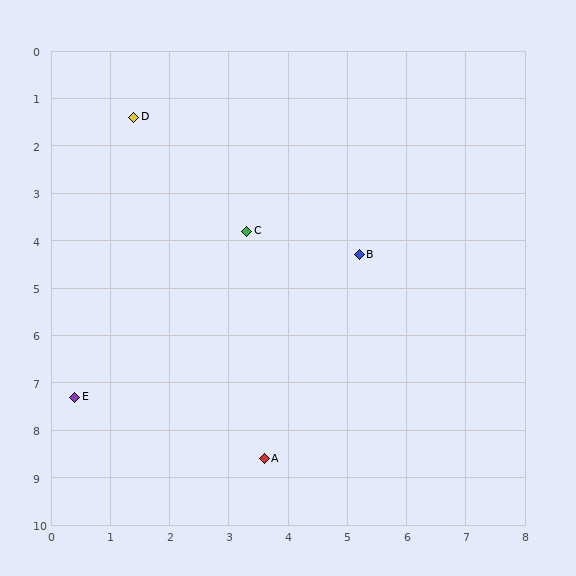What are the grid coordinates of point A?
Point A is at approximately (3.6, 8.6).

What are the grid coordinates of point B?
Point B is at approximately (5.2, 4.3).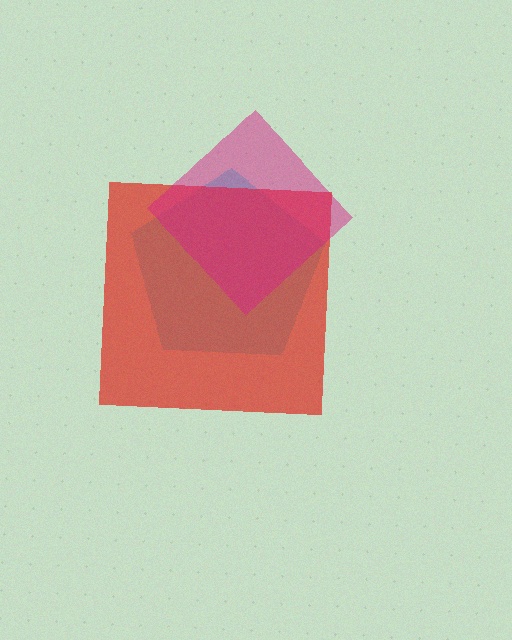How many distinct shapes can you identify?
There are 3 distinct shapes: a cyan pentagon, a red square, a magenta diamond.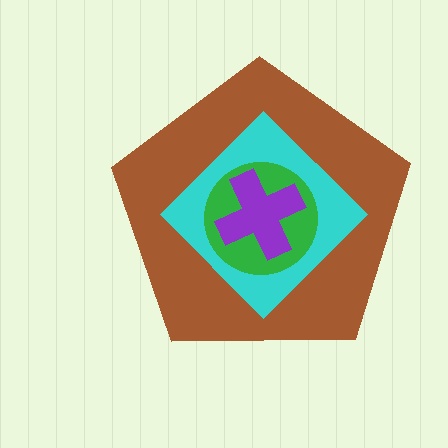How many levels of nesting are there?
4.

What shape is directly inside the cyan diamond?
The green circle.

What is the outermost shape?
The brown pentagon.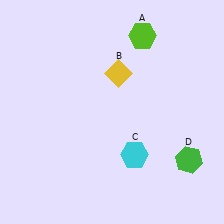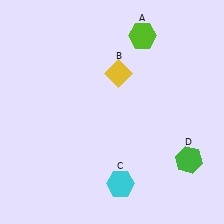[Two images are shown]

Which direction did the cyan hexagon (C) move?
The cyan hexagon (C) moved down.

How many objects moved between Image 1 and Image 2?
1 object moved between the two images.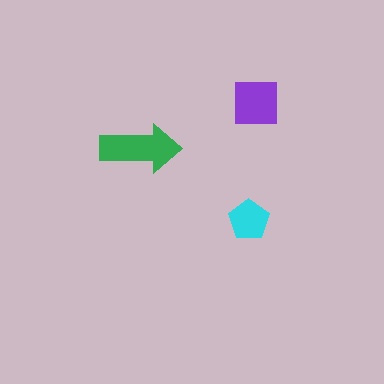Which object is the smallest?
The cyan pentagon.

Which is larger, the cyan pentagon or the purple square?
The purple square.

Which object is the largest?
The green arrow.